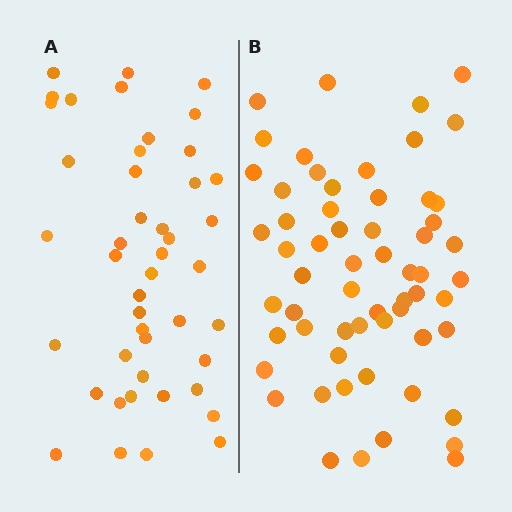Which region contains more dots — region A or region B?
Region B (the right region) has more dots.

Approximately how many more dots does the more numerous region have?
Region B has approximately 15 more dots than region A.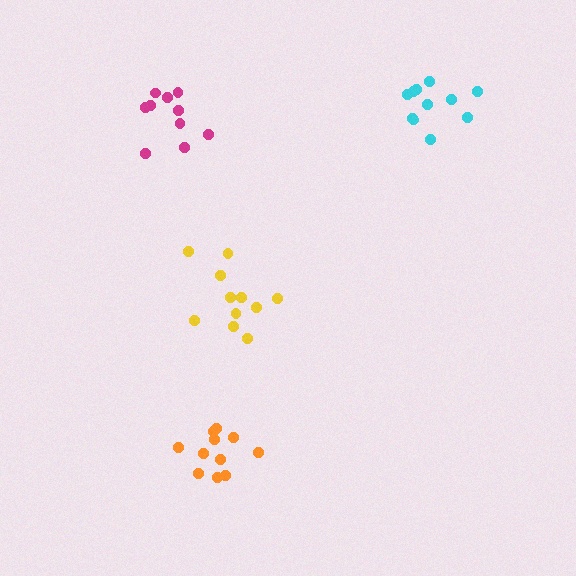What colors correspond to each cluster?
The clusters are colored: magenta, yellow, orange, cyan.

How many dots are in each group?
Group 1: 10 dots, Group 2: 11 dots, Group 3: 11 dots, Group 4: 11 dots (43 total).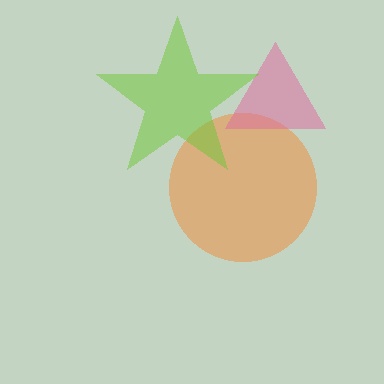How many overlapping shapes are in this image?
There are 3 overlapping shapes in the image.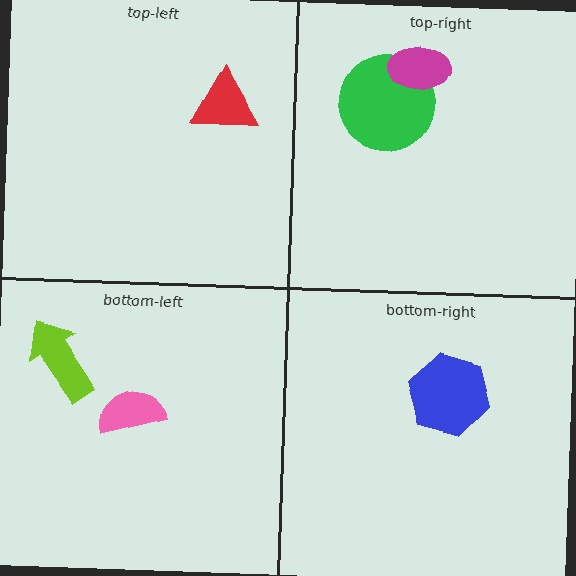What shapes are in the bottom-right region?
The blue hexagon.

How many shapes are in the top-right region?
2.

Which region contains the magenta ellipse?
The top-right region.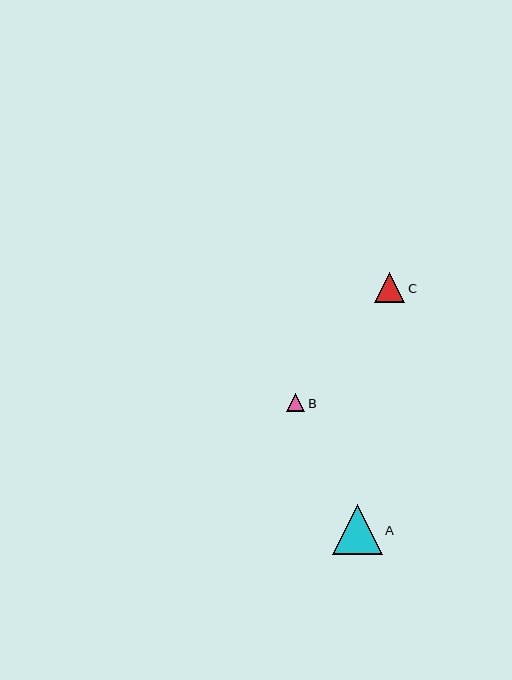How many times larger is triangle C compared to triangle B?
Triangle C is approximately 1.7 times the size of triangle B.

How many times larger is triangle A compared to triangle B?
Triangle A is approximately 2.8 times the size of triangle B.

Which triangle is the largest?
Triangle A is the largest with a size of approximately 50 pixels.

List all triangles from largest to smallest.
From largest to smallest: A, C, B.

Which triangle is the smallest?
Triangle B is the smallest with a size of approximately 18 pixels.